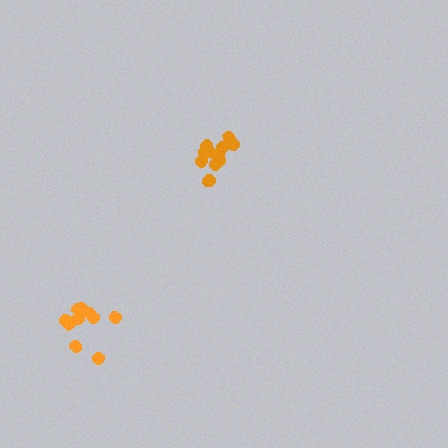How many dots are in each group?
Group 1: 10 dots, Group 2: 12 dots (22 total).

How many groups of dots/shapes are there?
There are 2 groups.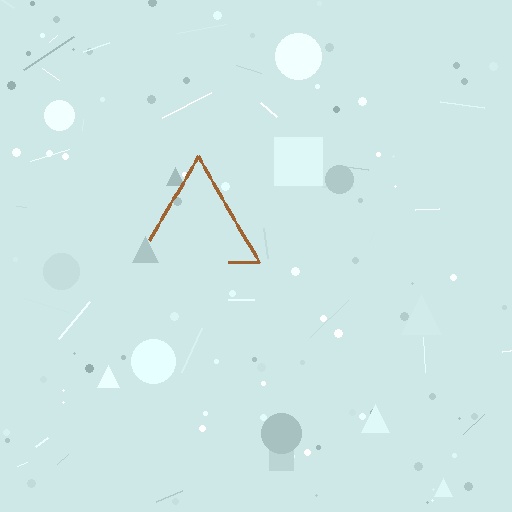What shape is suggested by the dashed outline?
The dashed outline suggests a triangle.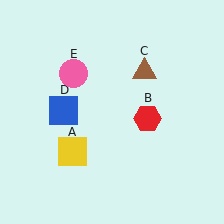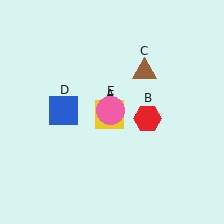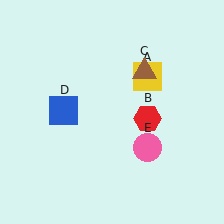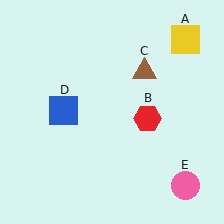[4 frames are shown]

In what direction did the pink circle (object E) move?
The pink circle (object E) moved down and to the right.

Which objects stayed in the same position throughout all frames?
Red hexagon (object B) and brown triangle (object C) and blue square (object D) remained stationary.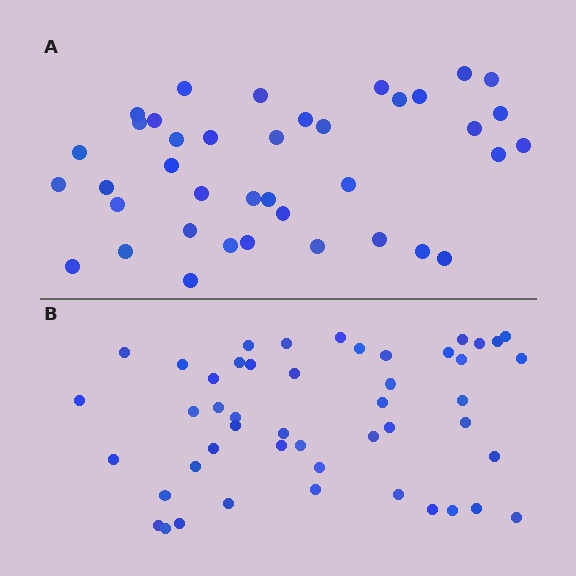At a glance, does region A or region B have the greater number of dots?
Region B (the bottom region) has more dots.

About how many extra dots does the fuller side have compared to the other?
Region B has roughly 8 or so more dots than region A.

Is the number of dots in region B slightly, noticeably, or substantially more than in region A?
Region B has only slightly more — the two regions are fairly close. The ratio is roughly 1.2 to 1.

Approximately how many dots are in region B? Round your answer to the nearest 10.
About 50 dots. (The exact count is 48, which rounds to 50.)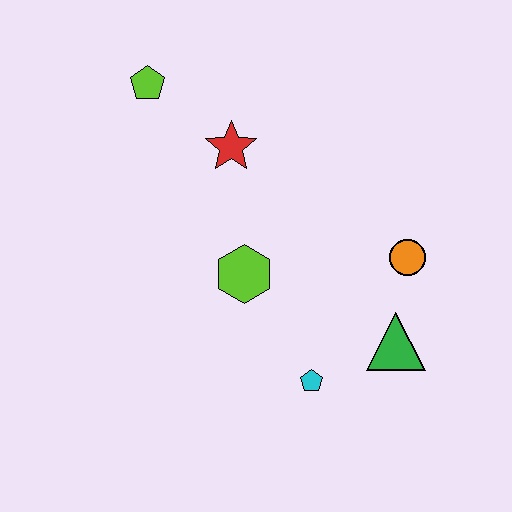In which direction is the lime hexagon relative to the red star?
The lime hexagon is below the red star.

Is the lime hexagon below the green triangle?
No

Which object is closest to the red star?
The lime pentagon is closest to the red star.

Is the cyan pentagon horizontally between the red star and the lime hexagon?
No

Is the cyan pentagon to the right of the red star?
Yes